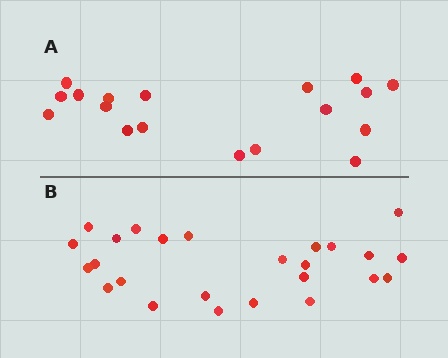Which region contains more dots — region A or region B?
Region B (the bottom region) has more dots.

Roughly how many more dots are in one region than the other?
Region B has roughly 8 or so more dots than region A.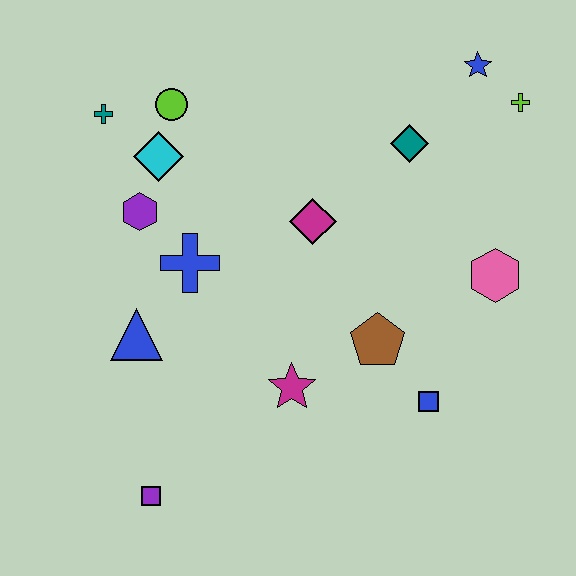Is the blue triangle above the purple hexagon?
No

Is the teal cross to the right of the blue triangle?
No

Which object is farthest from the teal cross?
The blue square is farthest from the teal cross.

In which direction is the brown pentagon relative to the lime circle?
The brown pentagon is below the lime circle.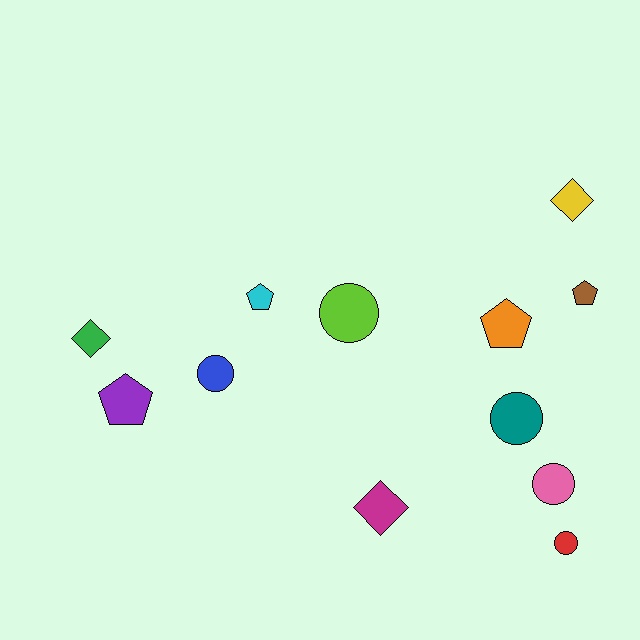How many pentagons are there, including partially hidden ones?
There are 4 pentagons.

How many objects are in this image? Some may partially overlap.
There are 12 objects.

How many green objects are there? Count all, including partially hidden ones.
There is 1 green object.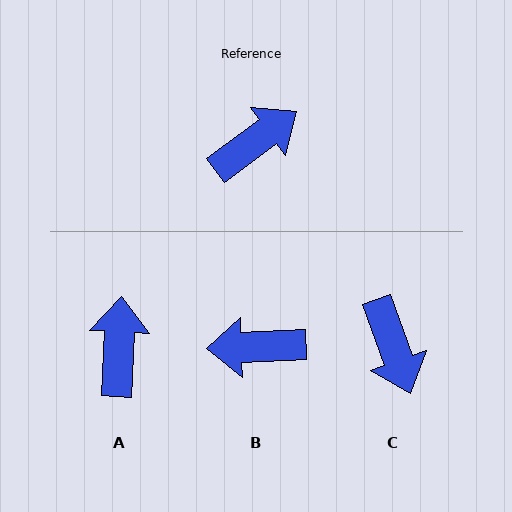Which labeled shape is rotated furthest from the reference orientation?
B, about 146 degrees away.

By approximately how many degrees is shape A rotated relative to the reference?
Approximately 51 degrees counter-clockwise.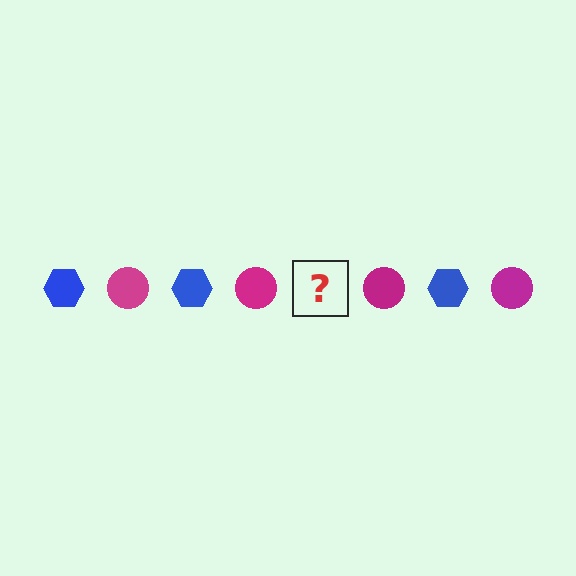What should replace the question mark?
The question mark should be replaced with a blue hexagon.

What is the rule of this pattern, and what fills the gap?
The rule is that the pattern alternates between blue hexagon and magenta circle. The gap should be filled with a blue hexagon.